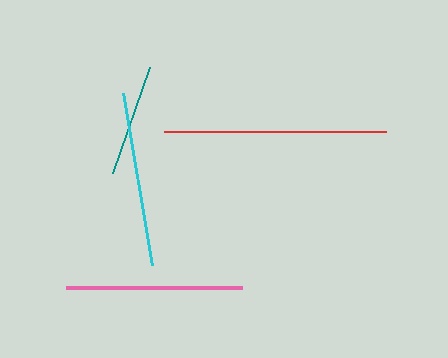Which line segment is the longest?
The red line is the longest at approximately 223 pixels.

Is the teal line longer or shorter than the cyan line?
The cyan line is longer than the teal line.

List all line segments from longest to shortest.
From longest to shortest: red, pink, cyan, teal.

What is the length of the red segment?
The red segment is approximately 223 pixels long.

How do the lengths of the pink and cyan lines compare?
The pink and cyan lines are approximately the same length.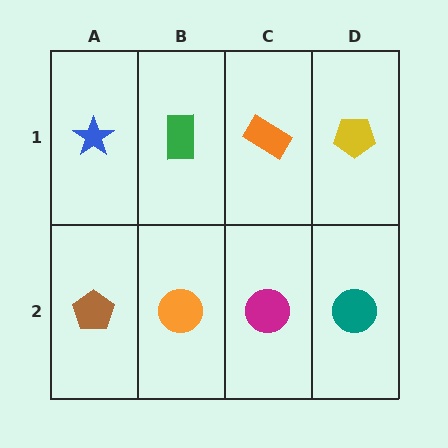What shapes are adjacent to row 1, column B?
An orange circle (row 2, column B), a blue star (row 1, column A), an orange rectangle (row 1, column C).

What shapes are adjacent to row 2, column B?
A green rectangle (row 1, column B), a brown pentagon (row 2, column A), a magenta circle (row 2, column C).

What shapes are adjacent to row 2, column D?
A yellow pentagon (row 1, column D), a magenta circle (row 2, column C).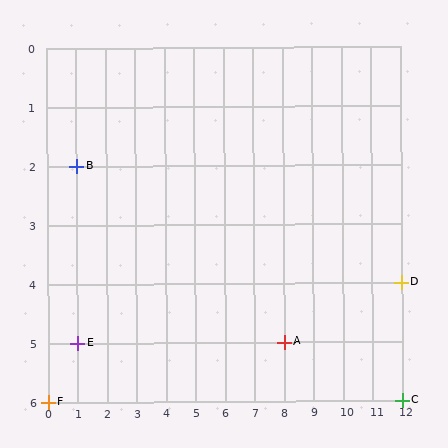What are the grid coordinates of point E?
Point E is at grid coordinates (1, 5).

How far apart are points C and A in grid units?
Points C and A are 4 columns and 1 row apart (about 4.1 grid units diagonally).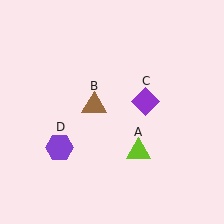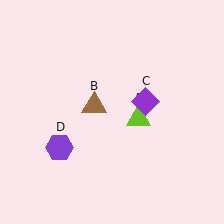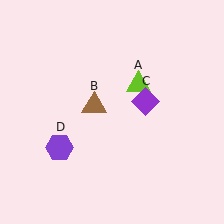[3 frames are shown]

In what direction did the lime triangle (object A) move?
The lime triangle (object A) moved up.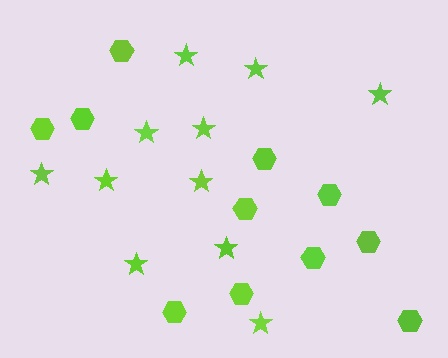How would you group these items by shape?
There are 2 groups: one group of hexagons (11) and one group of stars (11).